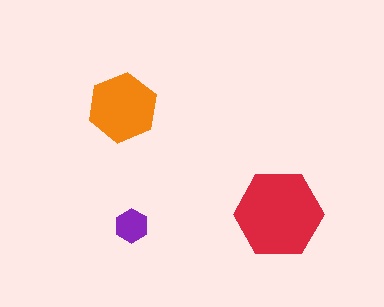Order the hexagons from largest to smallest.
the red one, the orange one, the purple one.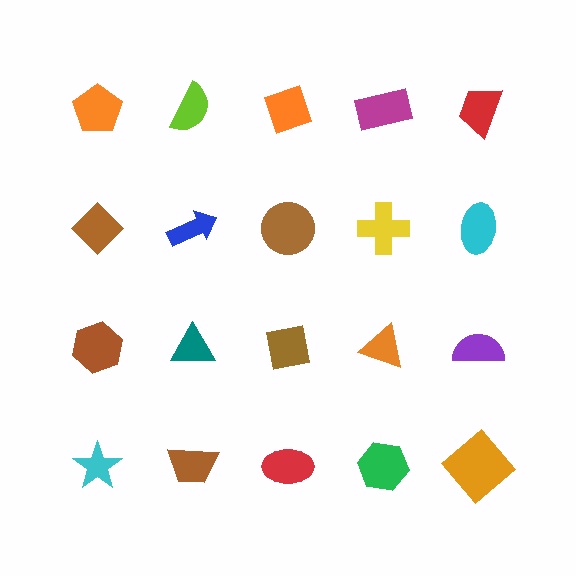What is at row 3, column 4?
An orange triangle.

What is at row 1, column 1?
An orange pentagon.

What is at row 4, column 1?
A cyan star.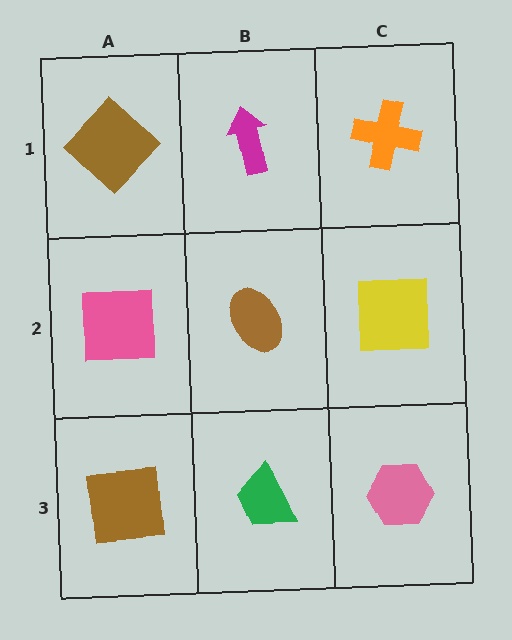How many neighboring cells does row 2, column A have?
3.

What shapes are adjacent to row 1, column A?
A pink square (row 2, column A), a magenta arrow (row 1, column B).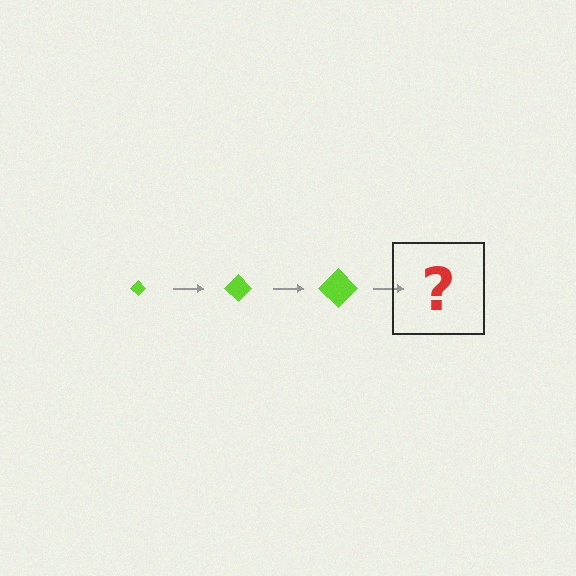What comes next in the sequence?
The next element should be a lime diamond, larger than the previous one.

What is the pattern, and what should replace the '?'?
The pattern is that the diamond gets progressively larger each step. The '?' should be a lime diamond, larger than the previous one.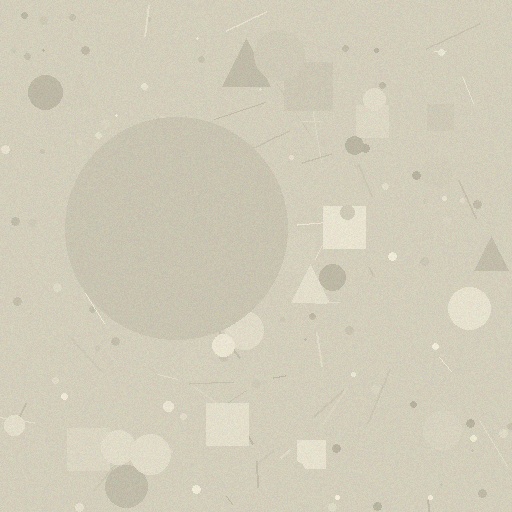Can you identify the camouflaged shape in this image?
The camouflaged shape is a circle.